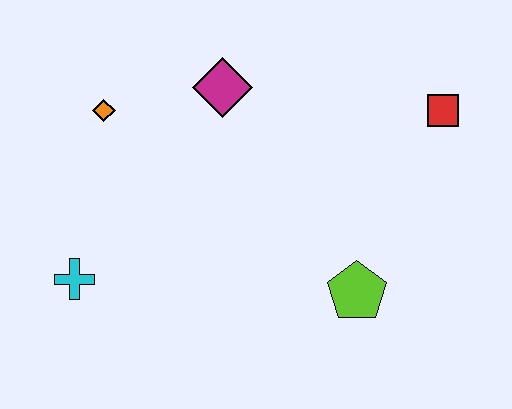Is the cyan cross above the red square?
No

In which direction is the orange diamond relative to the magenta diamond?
The orange diamond is to the left of the magenta diamond.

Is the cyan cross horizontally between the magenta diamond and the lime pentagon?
No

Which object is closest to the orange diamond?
The magenta diamond is closest to the orange diamond.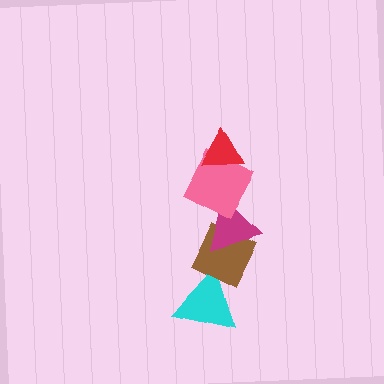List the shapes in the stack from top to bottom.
From top to bottom: the red triangle, the pink square, the magenta triangle, the brown diamond, the cyan triangle.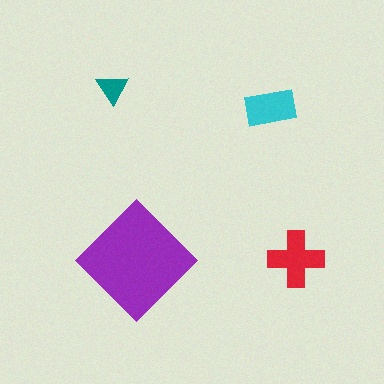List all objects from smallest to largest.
The teal triangle, the cyan rectangle, the red cross, the purple diamond.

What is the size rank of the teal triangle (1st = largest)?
4th.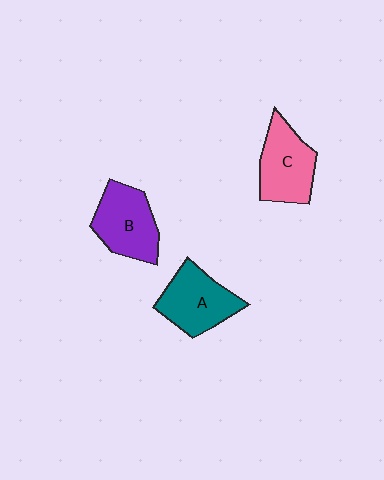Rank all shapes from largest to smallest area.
From largest to smallest: A (teal), B (purple), C (pink).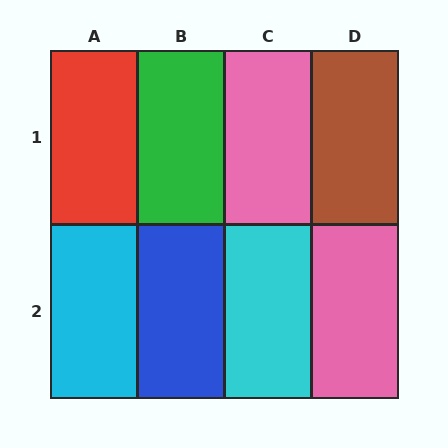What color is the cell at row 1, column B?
Green.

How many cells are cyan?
2 cells are cyan.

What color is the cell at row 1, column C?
Pink.